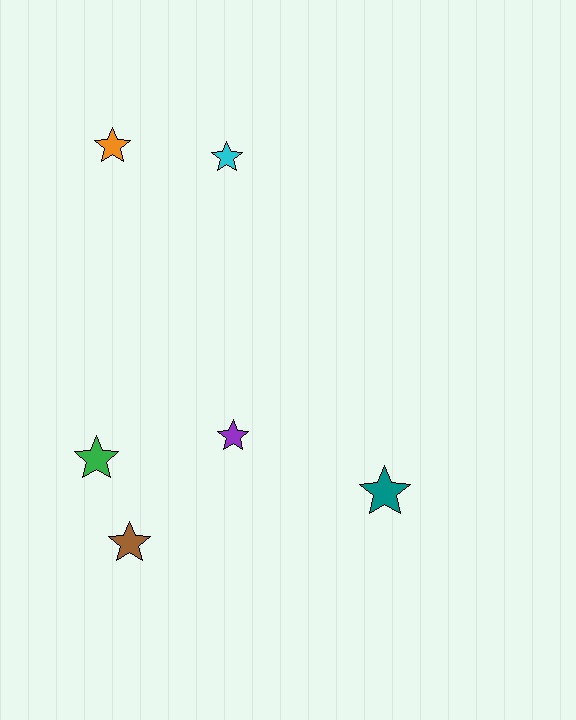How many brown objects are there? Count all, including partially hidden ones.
There is 1 brown object.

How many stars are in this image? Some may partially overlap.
There are 6 stars.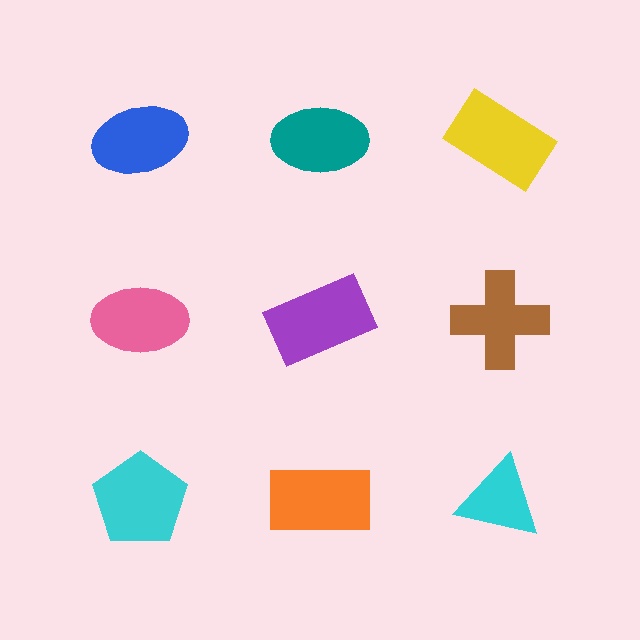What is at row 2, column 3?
A brown cross.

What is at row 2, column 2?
A purple rectangle.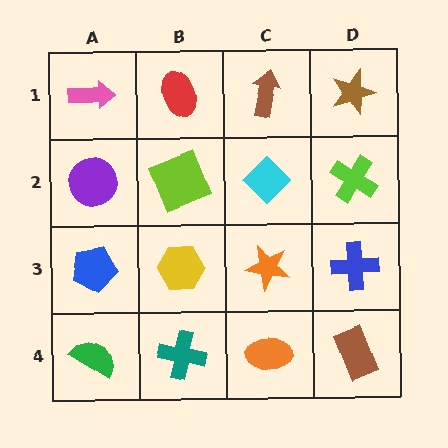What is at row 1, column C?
A brown arrow.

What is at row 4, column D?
A brown rectangle.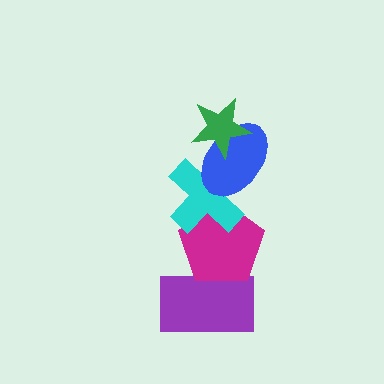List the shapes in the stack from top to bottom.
From top to bottom: the green star, the blue ellipse, the cyan cross, the magenta pentagon, the purple rectangle.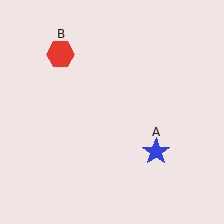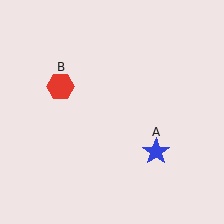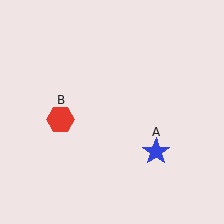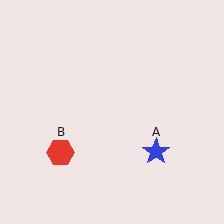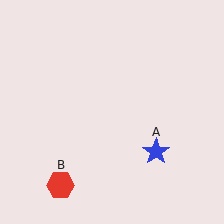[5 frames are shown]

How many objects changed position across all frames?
1 object changed position: red hexagon (object B).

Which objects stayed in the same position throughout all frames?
Blue star (object A) remained stationary.